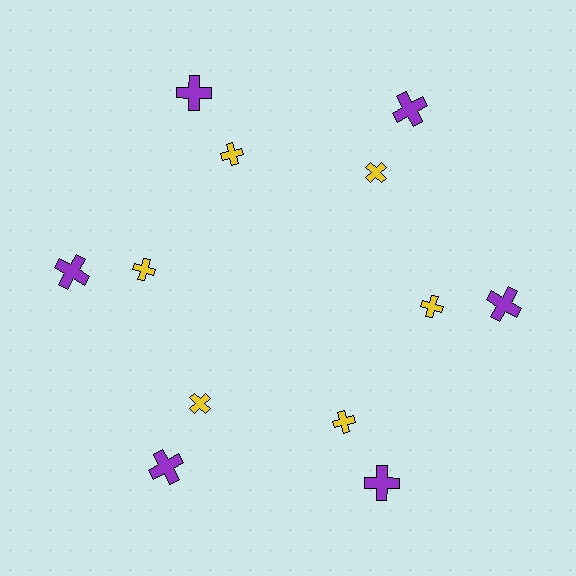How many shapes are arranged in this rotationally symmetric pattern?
There are 12 shapes, arranged in 6 groups of 2.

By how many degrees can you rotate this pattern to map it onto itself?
The pattern maps onto itself every 60 degrees of rotation.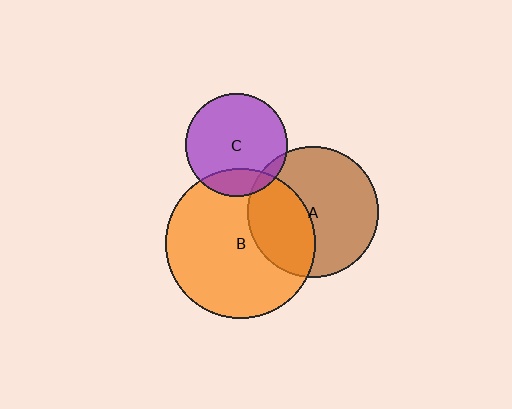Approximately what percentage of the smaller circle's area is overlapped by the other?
Approximately 5%.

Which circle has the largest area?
Circle B (orange).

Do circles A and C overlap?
Yes.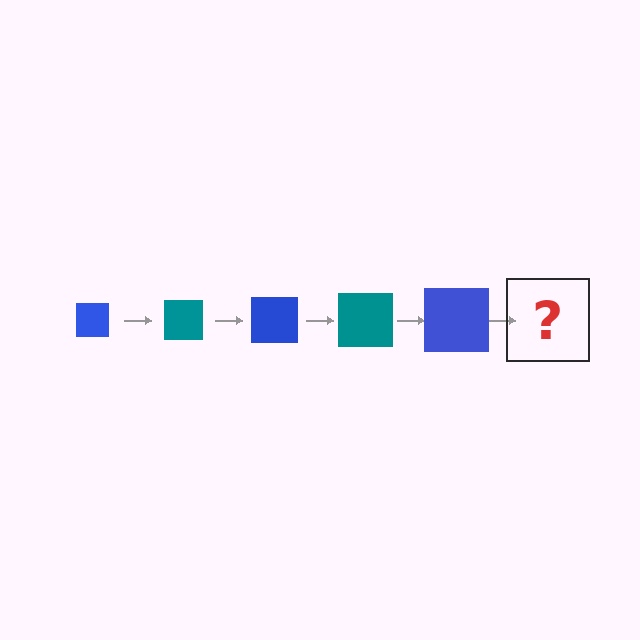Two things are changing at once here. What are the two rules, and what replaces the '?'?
The two rules are that the square grows larger each step and the color cycles through blue and teal. The '?' should be a teal square, larger than the previous one.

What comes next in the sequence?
The next element should be a teal square, larger than the previous one.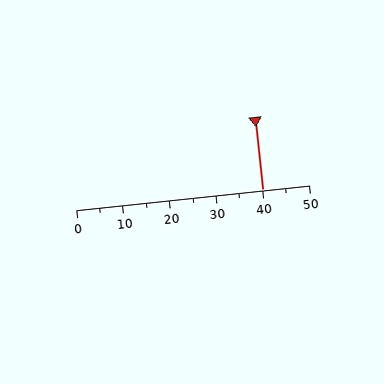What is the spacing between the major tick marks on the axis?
The major ticks are spaced 10 apart.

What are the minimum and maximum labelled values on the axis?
The axis runs from 0 to 50.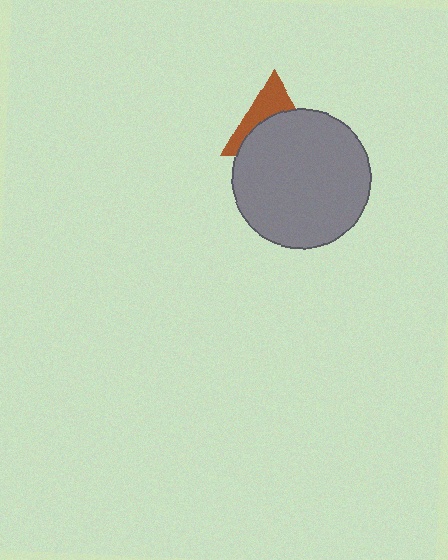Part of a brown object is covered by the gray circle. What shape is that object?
It is a triangle.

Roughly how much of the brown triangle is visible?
A small part of it is visible (roughly 40%).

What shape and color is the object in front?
The object in front is a gray circle.